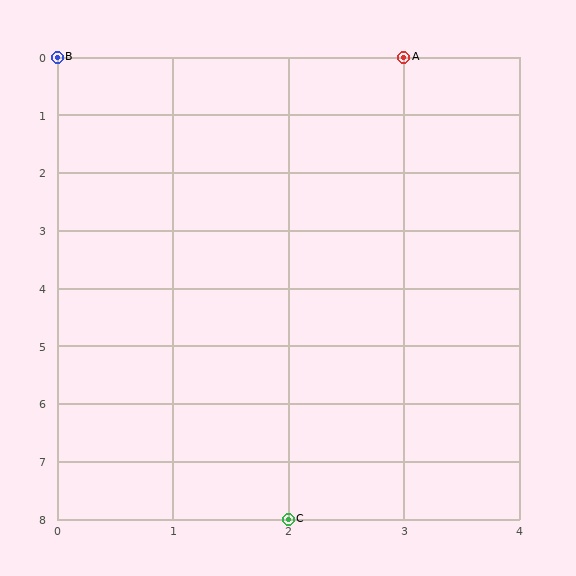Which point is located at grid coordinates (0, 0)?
Point B is at (0, 0).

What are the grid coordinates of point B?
Point B is at grid coordinates (0, 0).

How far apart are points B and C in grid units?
Points B and C are 2 columns and 8 rows apart (about 8.2 grid units diagonally).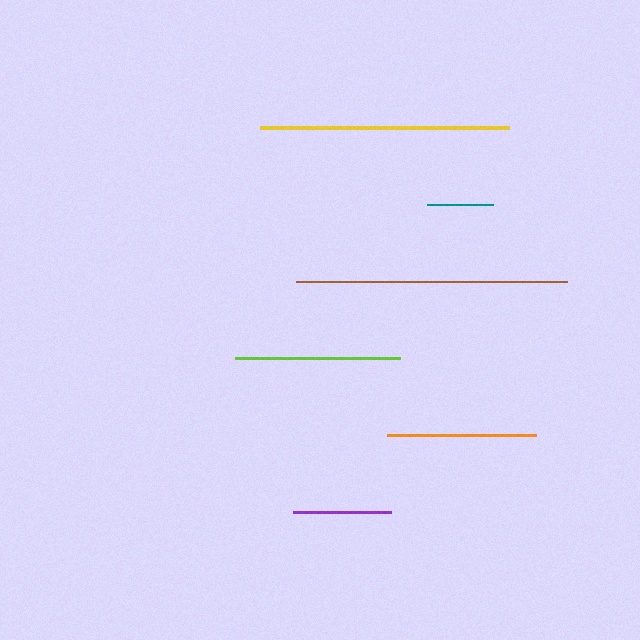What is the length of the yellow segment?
The yellow segment is approximately 249 pixels long.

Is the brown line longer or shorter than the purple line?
The brown line is longer than the purple line.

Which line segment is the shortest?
The teal line is the shortest at approximately 66 pixels.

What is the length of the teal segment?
The teal segment is approximately 66 pixels long.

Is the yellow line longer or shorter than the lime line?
The yellow line is longer than the lime line.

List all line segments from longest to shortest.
From longest to shortest: brown, yellow, lime, orange, purple, teal.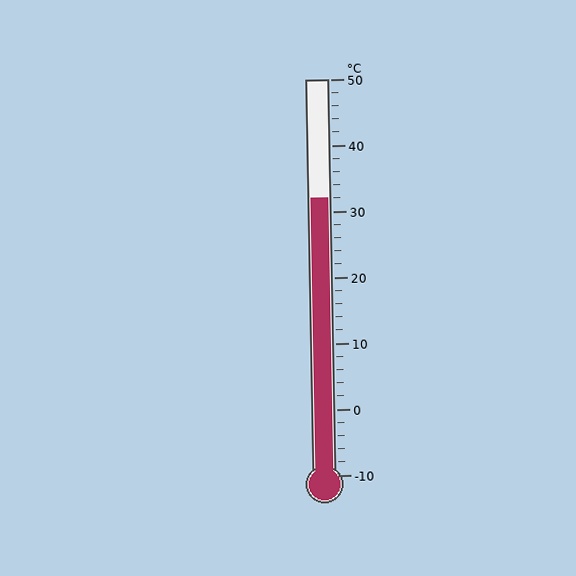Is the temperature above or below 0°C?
The temperature is above 0°C.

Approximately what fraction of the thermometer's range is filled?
The thermometer is filled to approximately 70% of its range.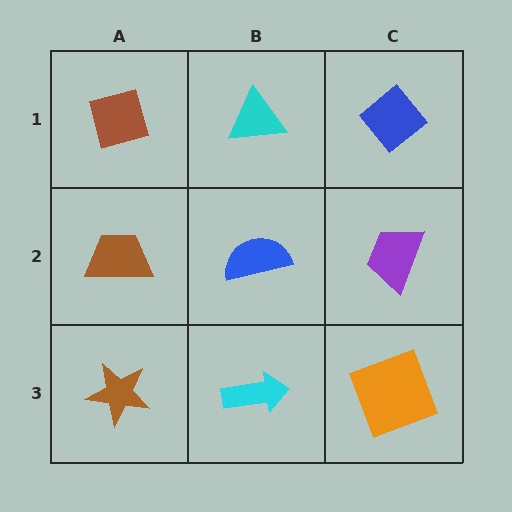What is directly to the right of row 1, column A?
A cyan triangle.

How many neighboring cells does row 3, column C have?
2.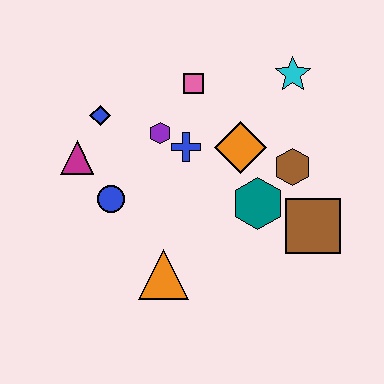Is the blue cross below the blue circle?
No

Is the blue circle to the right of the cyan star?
No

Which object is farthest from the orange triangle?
The cyan star is farthest from the orange triangle.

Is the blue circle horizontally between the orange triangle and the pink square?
No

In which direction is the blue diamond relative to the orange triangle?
The blue diamond is above the orange triangle.